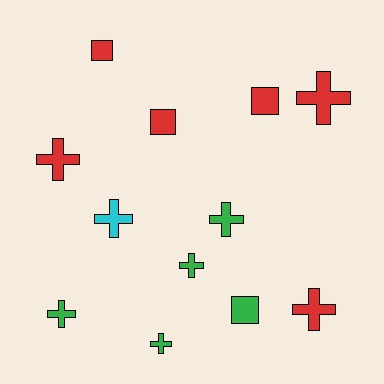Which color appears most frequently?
Red, with 6 objects.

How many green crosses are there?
There are 4 green crosses.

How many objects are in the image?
There are 12 objects.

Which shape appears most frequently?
Cross, with 8 objects.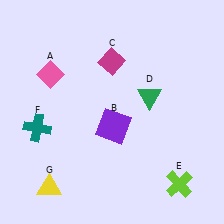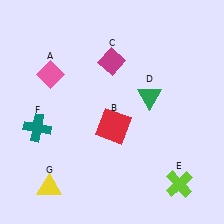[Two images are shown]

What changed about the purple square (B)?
In Image 1, B is purple. In Image 2, it changed to red.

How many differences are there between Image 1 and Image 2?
There is 1 difference between the two images.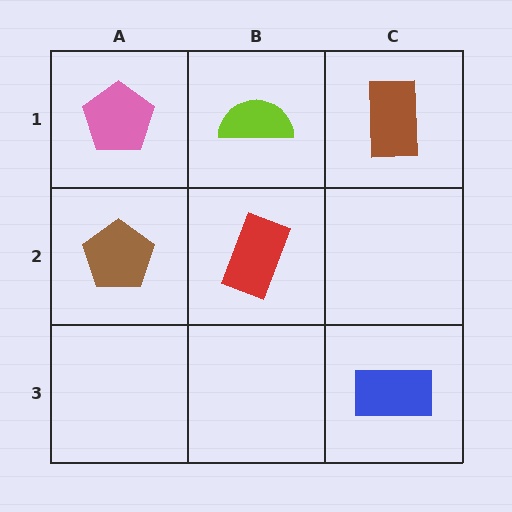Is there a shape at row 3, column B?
No, that cell is empty.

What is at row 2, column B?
A red rectangle.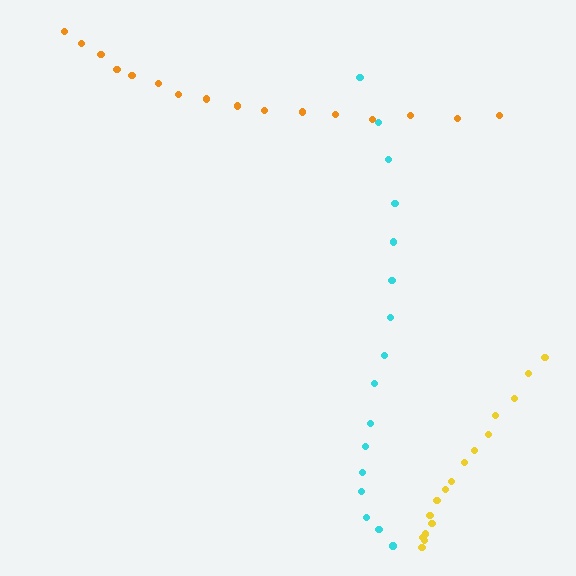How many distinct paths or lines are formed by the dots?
There are 3 distinct paths.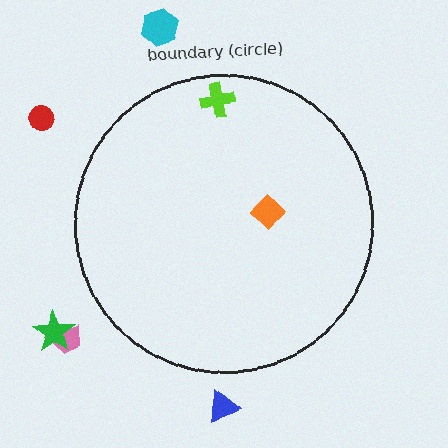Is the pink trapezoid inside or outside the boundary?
Outside.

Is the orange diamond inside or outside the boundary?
Inside.